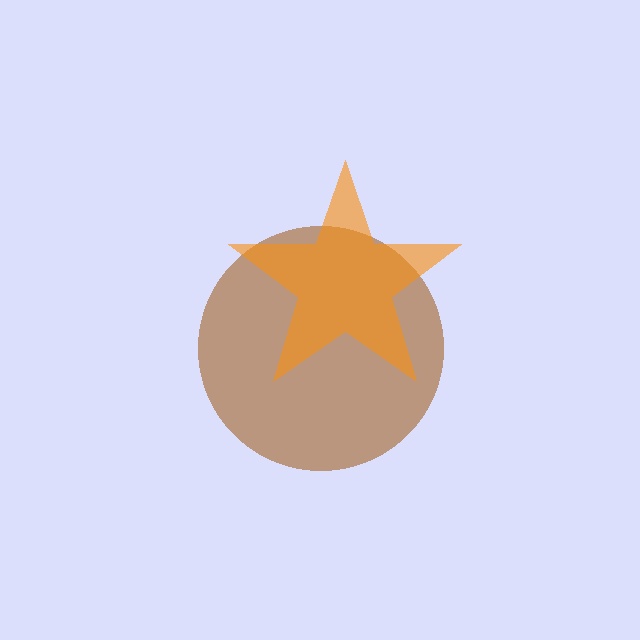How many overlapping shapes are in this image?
There are 2 overlapping shapes in the image.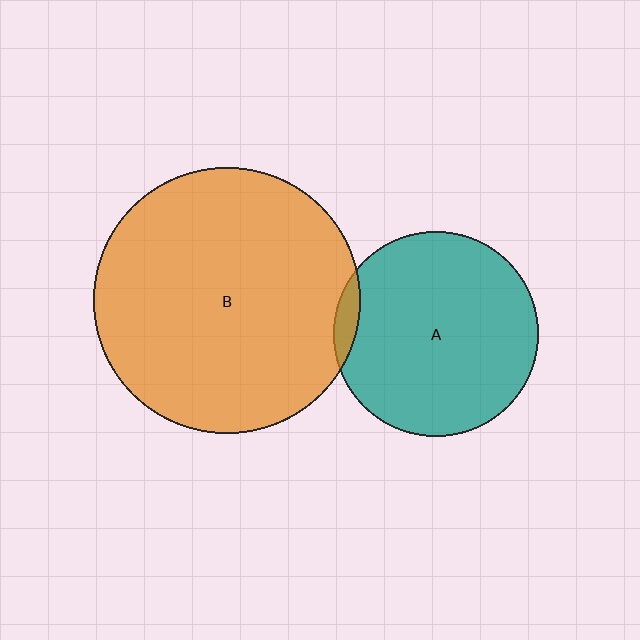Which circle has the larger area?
Circle B (orange).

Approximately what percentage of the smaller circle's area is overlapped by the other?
Approximately 5%.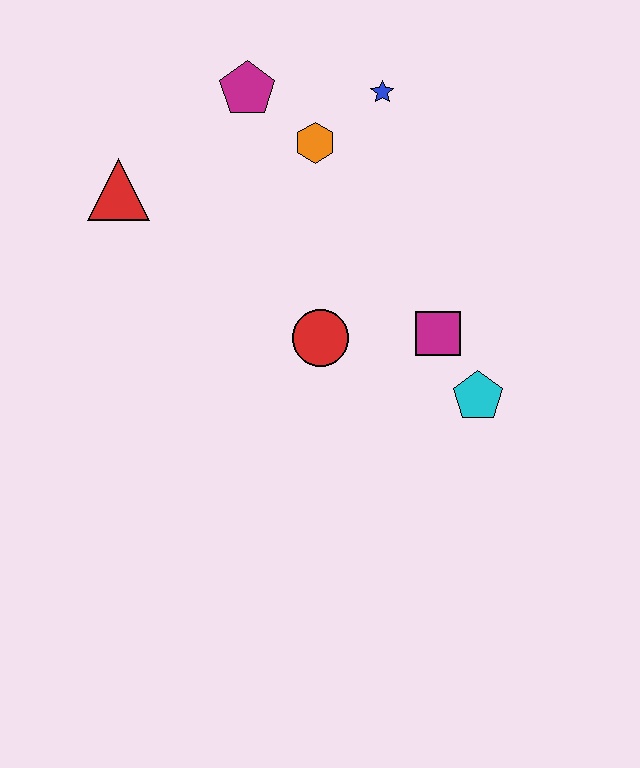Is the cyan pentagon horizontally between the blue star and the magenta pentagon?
No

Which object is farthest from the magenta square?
The red triangle is farthest from the magenta square.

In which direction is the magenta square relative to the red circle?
The magenta square is to the right of the red circle.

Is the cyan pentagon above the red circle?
No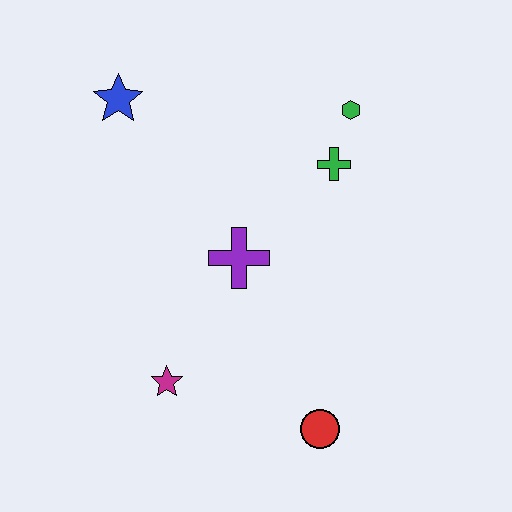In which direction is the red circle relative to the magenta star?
The red circle is to the right of the magenta star.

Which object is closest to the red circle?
The magenta star is closest to the red circle.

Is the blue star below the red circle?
No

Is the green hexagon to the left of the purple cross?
No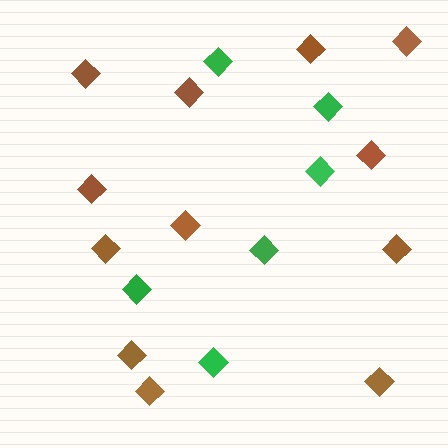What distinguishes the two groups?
There are 2 groups: one group of green diamonds (6) and one group of brown diamonds (12).